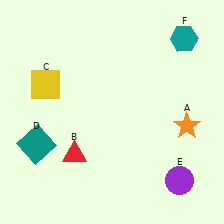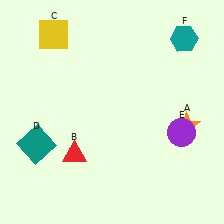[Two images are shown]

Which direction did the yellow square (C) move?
The yellow square (C) moved up.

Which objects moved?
The objects that moved are: the yellow square (C), the purple circle (E).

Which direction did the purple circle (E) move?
The purple circle (E) moved up.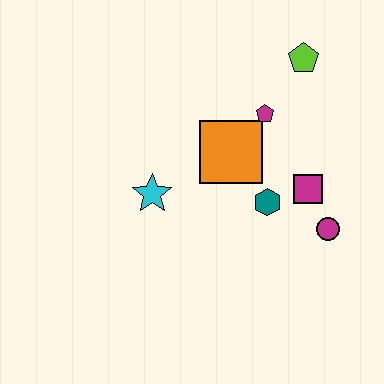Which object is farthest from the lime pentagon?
The cyan star is farthest from the lime pentagon.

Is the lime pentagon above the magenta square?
Yes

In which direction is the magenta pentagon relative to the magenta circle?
The magenta pentagon is above the magenta circle.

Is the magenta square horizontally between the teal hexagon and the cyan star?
No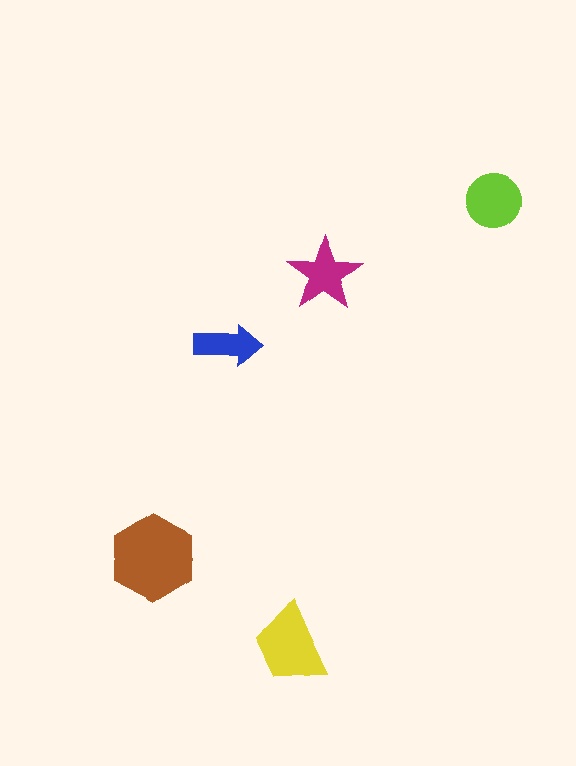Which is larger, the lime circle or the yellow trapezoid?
The yellow trapezoid.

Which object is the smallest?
The blue arrow.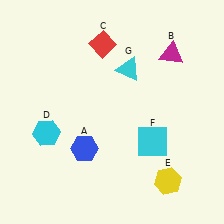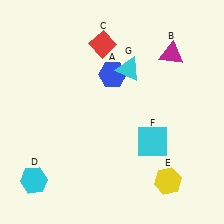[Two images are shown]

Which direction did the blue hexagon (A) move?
The blue hexagon (A) moved up.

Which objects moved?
The objects that moved are: the blue hexagon (A), the cyan hexagon (D).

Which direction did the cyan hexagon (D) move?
The cyan hexagon (D) moved down.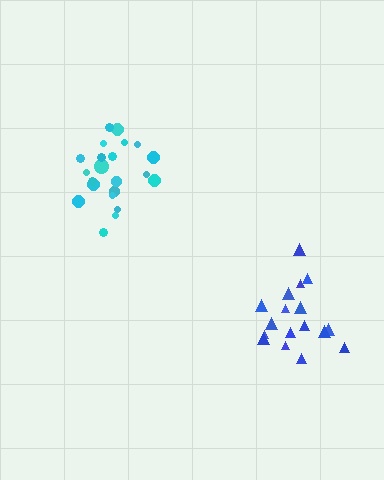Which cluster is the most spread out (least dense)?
Blue.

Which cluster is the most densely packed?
Cyan.